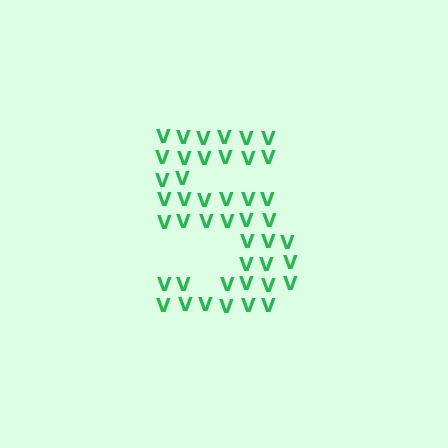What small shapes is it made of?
It is made of small letter V's.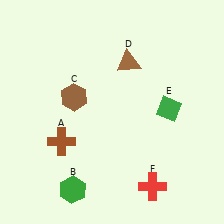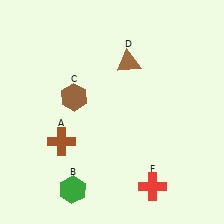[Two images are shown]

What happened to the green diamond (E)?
The green diamond (E) was removed in Image 2. It was in the top-right area of Image 1.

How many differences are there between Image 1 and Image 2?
There is 1 difference between the two images.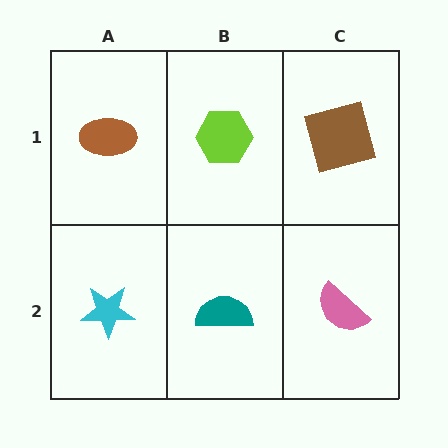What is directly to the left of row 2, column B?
A cyan star.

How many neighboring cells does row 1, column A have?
2.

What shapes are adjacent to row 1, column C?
A pink semicircle (row 2, column C), a lime hexagon (row 1, column B).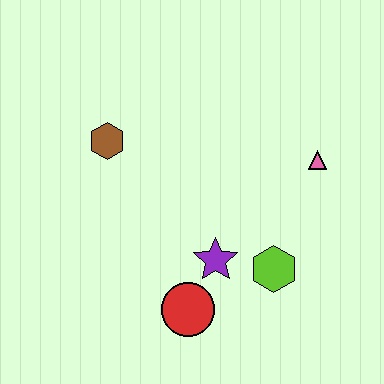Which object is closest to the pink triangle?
The lime hexagon is closest to the pink triangle.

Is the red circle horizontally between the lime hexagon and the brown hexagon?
Yes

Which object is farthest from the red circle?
The pink triangle is farthest from the red circle.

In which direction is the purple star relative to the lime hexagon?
The purple star is to the left of the lime hexagon.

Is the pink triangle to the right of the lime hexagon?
Yes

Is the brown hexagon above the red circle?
Yes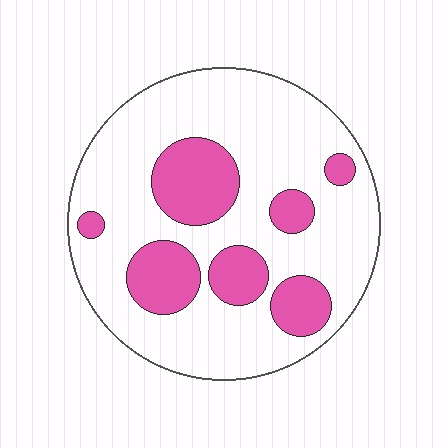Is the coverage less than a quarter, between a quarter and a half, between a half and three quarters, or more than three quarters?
Between a quarter and a half.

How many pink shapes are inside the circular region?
7.